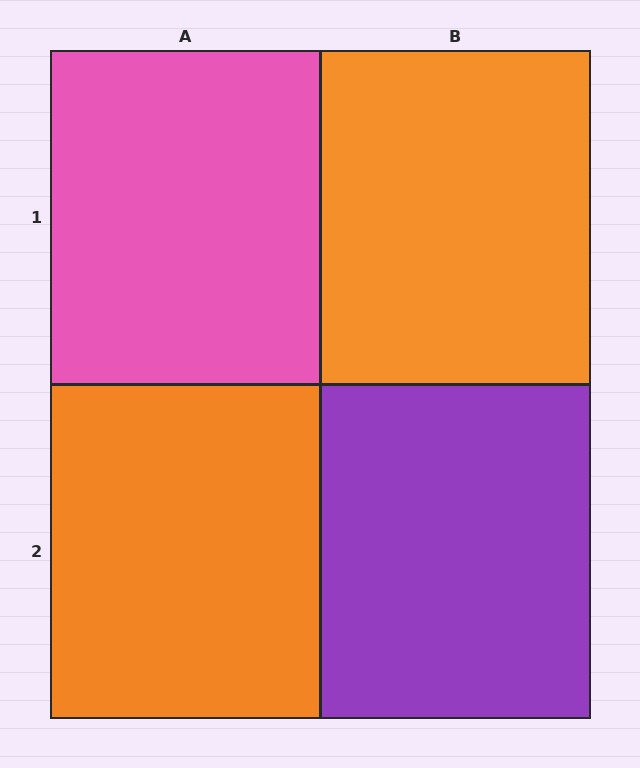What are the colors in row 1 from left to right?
Pink, orange.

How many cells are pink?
1 cell is pink.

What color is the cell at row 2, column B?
Purple.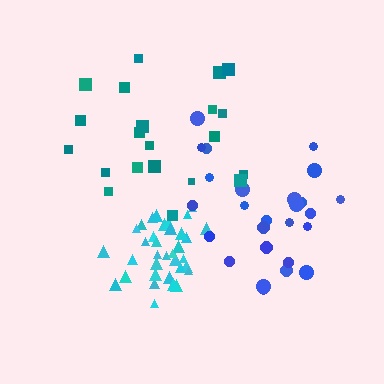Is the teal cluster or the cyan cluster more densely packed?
Cyan.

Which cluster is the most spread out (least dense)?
Teal.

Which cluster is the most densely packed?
Cyan.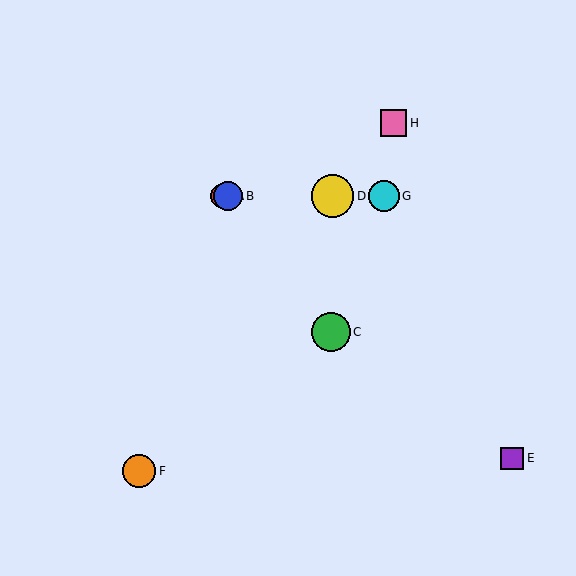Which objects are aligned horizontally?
Objects A, B, D, G are aligned horizontally.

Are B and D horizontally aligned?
Yes, both are at y≈196.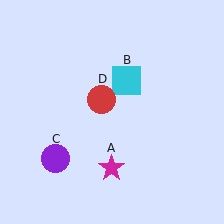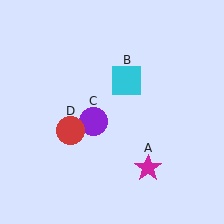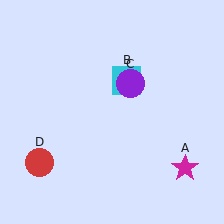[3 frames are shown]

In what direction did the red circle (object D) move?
The red circle (object D) moved down and to the left.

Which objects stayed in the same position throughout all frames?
Cyan square (object B) remained stationary.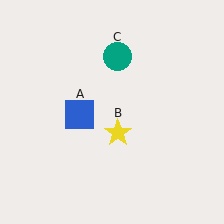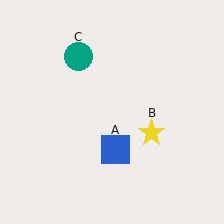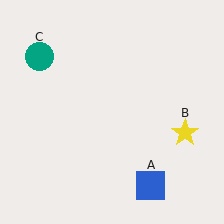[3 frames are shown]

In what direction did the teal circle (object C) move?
The teal circle (object C) moved left.